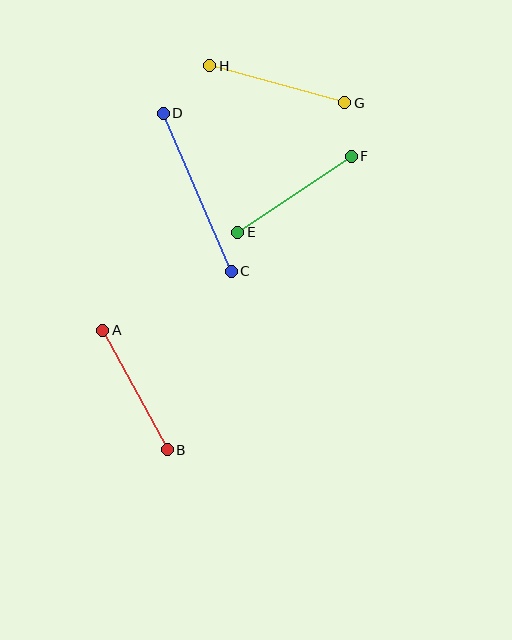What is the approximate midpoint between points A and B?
The midpoint is at approximately (135, 390) pixels.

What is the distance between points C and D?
The distance is approximately 172 pixels.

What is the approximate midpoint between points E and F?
The midpoint is at approximately (294, 194) pixels.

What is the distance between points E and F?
The distance is approximately 137 pixels.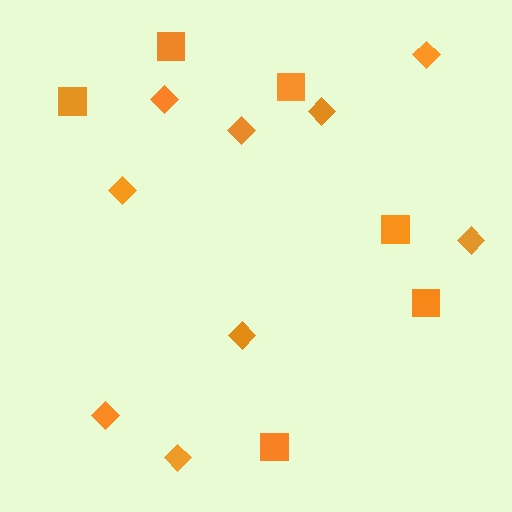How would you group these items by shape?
There are 2 groups: one group of squares (6) and one group of diamonds (9).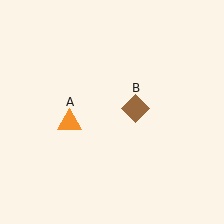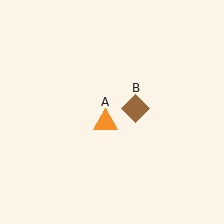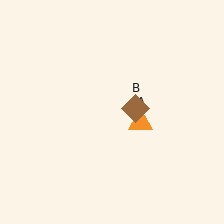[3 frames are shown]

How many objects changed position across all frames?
1 object changed position: orange triangle (object A).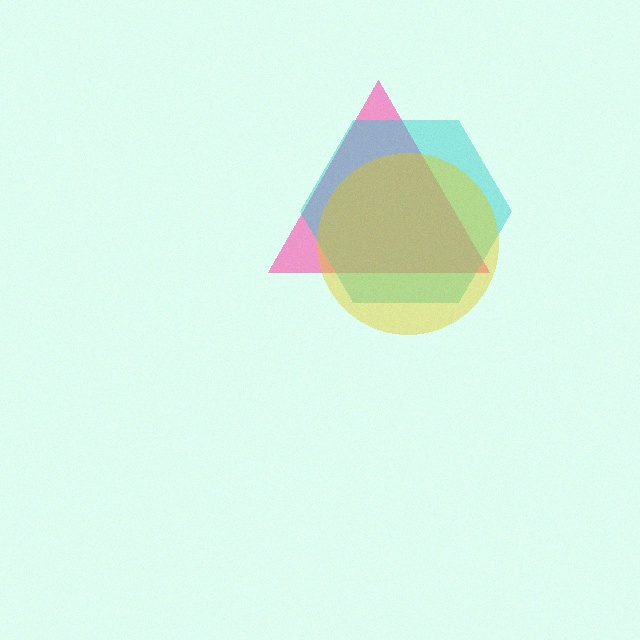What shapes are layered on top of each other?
The layered shapes are: a pink triangle, a cyan hexagon, a yellow circle.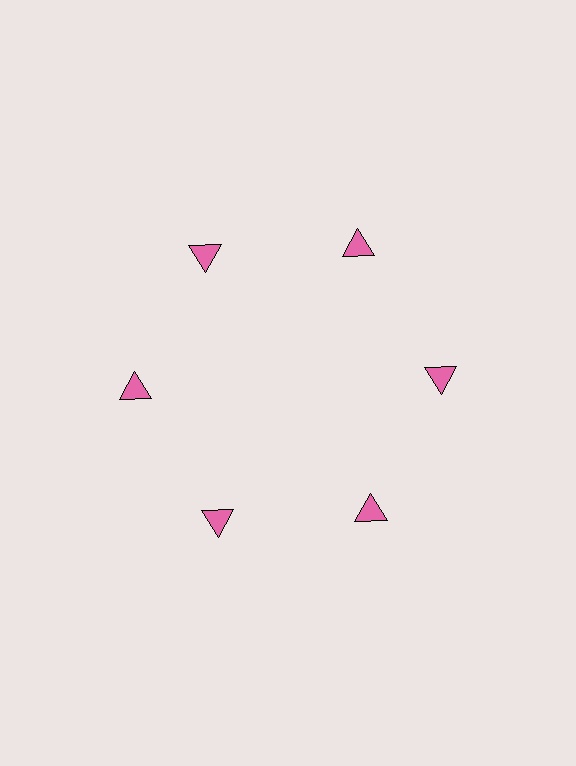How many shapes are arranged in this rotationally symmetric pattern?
There are 6 shapes, arranged in 6 groups of 1.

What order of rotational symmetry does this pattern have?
This pattern has 6-fold rotational symmetry.